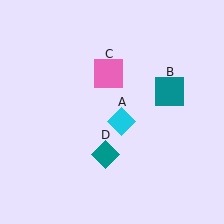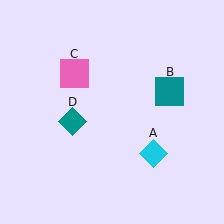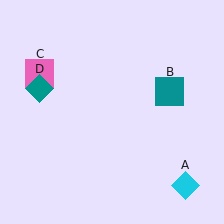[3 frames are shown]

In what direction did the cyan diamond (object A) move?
The cyan diamond (object A) moved down and to the right.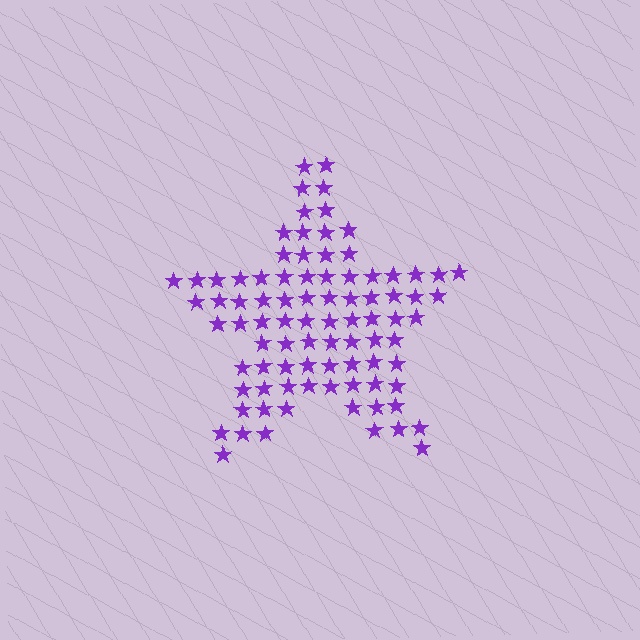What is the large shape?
The large shape is a star.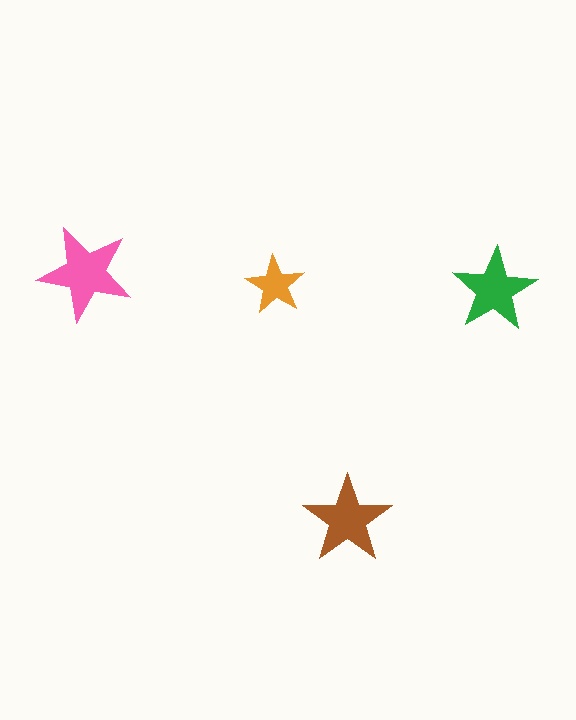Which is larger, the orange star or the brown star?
The brown one.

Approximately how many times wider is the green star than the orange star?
About 1.5 times wider.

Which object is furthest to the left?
The pink star is leftmost.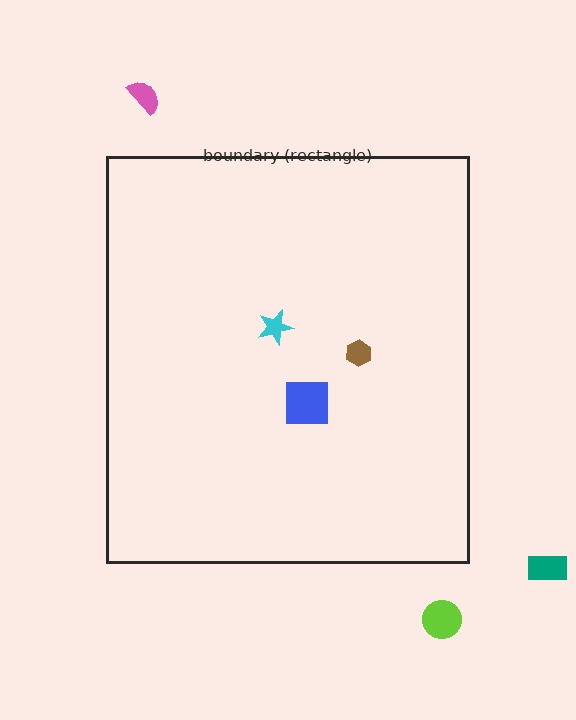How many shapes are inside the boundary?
3 inside, 3 outside.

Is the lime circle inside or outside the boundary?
Outside.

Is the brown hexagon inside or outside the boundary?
Inside.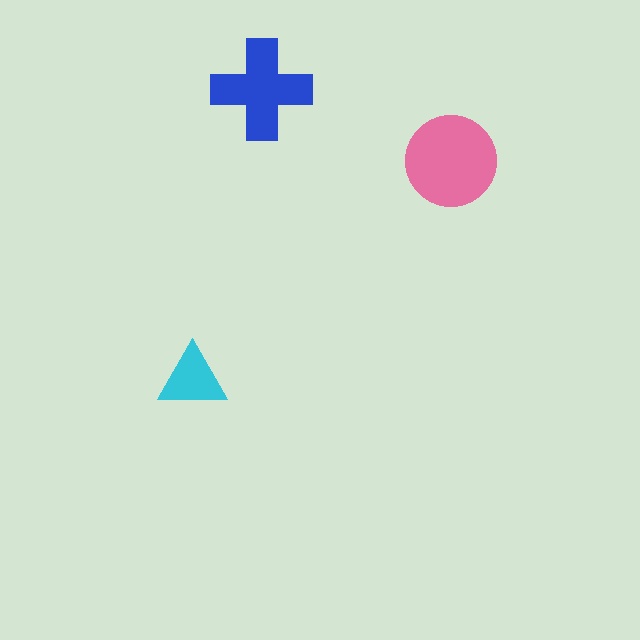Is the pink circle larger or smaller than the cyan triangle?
Larger.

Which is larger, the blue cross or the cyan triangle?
The blue cross.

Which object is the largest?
The pink circle.